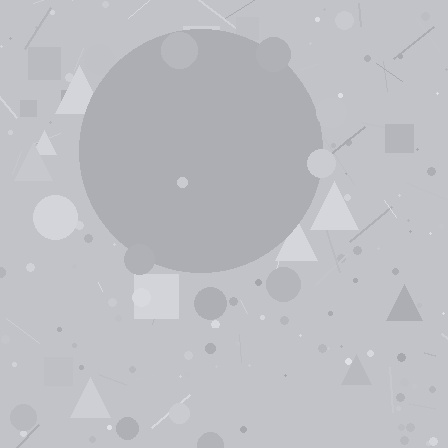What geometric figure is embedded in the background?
A circle is embedded in the background.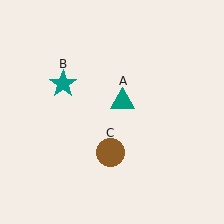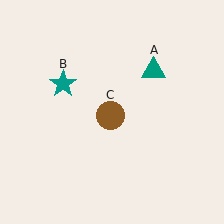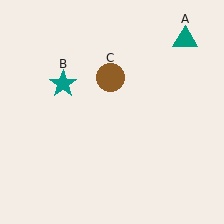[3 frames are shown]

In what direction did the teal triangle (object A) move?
The teal triangle (object A) moved up and to the right.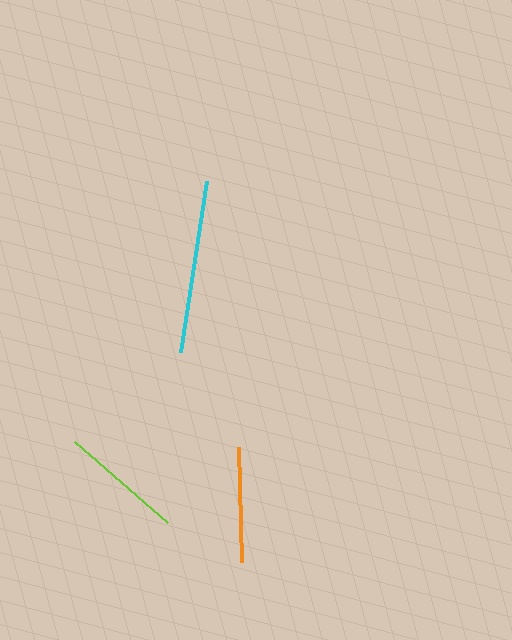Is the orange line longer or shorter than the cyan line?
The cyan line is longer than the orange line.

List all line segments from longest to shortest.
From longest to shortest: cyan, lime, orange.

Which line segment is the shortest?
The orange line is the shortest at approximately 115 pixels.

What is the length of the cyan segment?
The cyan segment is approximately 173 pixels long.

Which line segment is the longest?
The cyan line is the longest at approximately 173 pixels.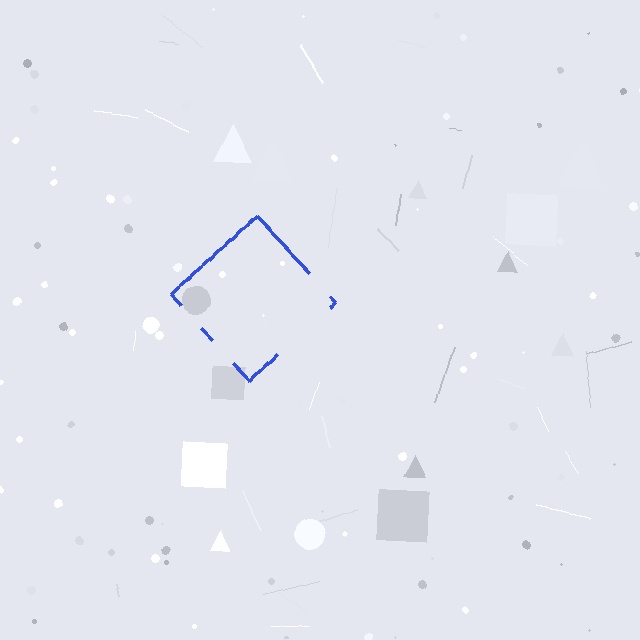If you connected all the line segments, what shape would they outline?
They would outline a diamond.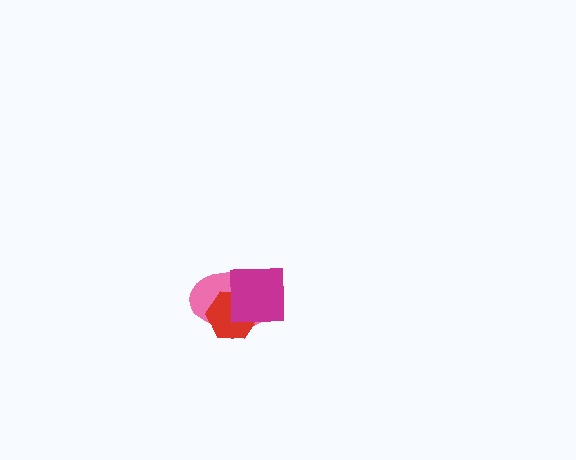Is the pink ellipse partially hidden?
Yes, it is partially covered by another shape.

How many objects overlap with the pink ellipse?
2 objects overlap with the pink ellipse.